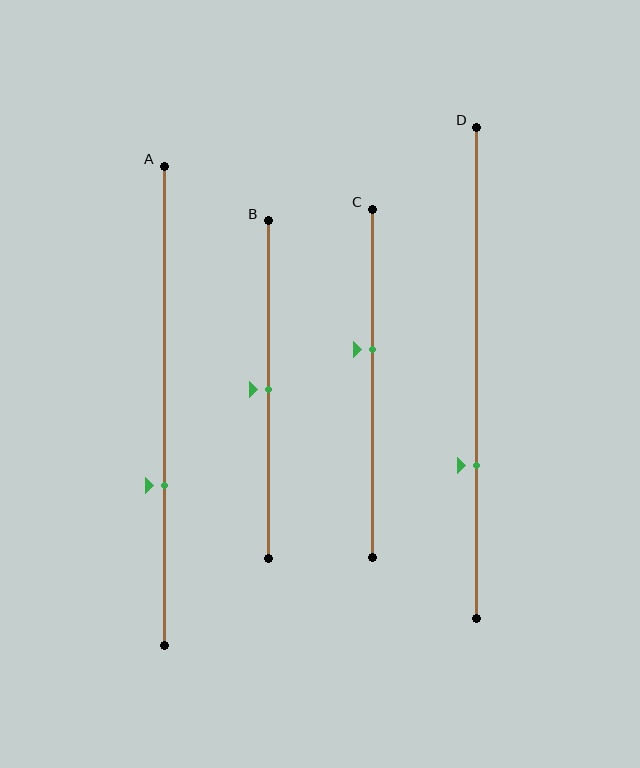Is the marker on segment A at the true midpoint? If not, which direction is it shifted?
No, the marker on segment A is shifted downward by about 17% of the segment length.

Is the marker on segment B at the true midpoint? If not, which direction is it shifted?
Yes, the marker on segment B is at the true midpoint.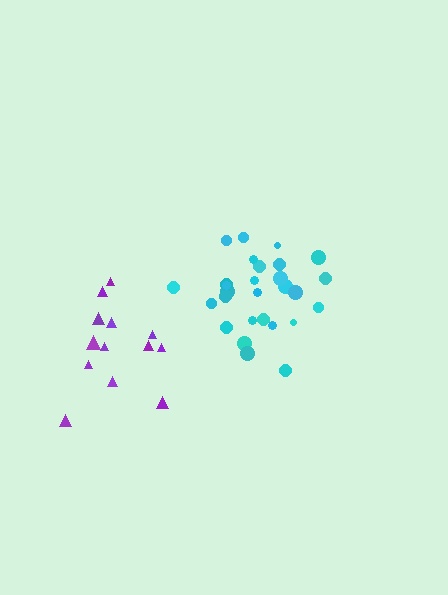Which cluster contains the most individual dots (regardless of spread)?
Cyan (28).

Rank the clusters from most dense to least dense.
cyan, purple.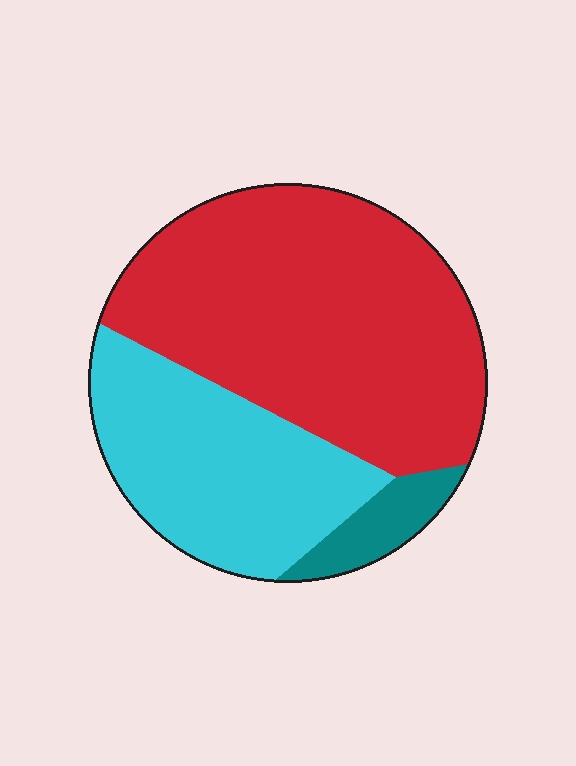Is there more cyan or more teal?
Cyan.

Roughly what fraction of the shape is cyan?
Cyan takes up between a third and a half of the shape.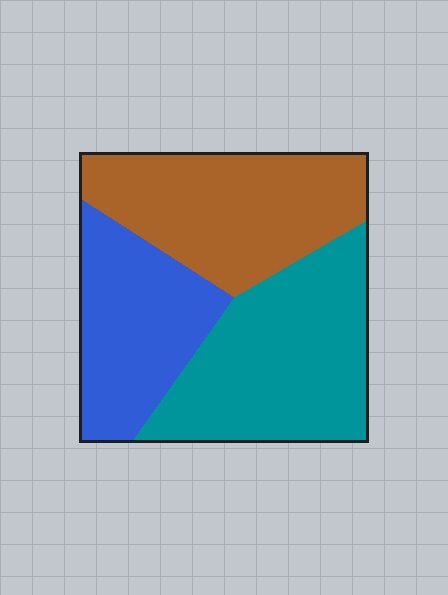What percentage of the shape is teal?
Teal covers 38% of the shape.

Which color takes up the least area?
Blue, at roughly 25%.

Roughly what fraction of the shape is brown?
Brown covers roughly 35% of the shape.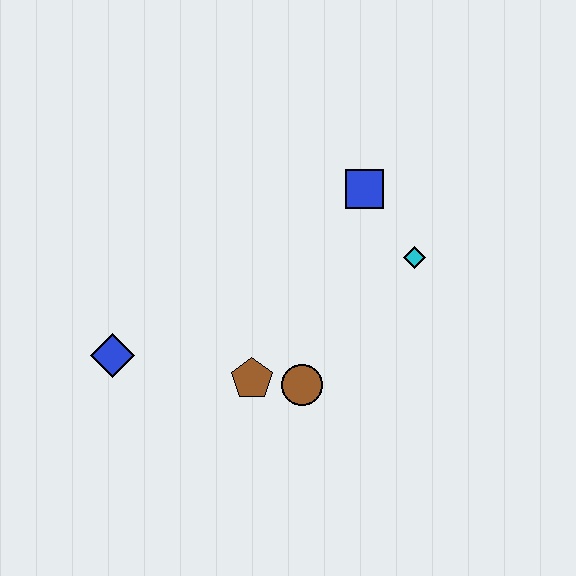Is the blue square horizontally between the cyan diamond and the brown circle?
Yes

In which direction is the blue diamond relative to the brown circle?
The blue diamond is to the left of the brown circle.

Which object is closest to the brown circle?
The brown pentagon is closest to the brown circle.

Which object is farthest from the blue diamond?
The cyan diamond is farthest from the blue diamond.